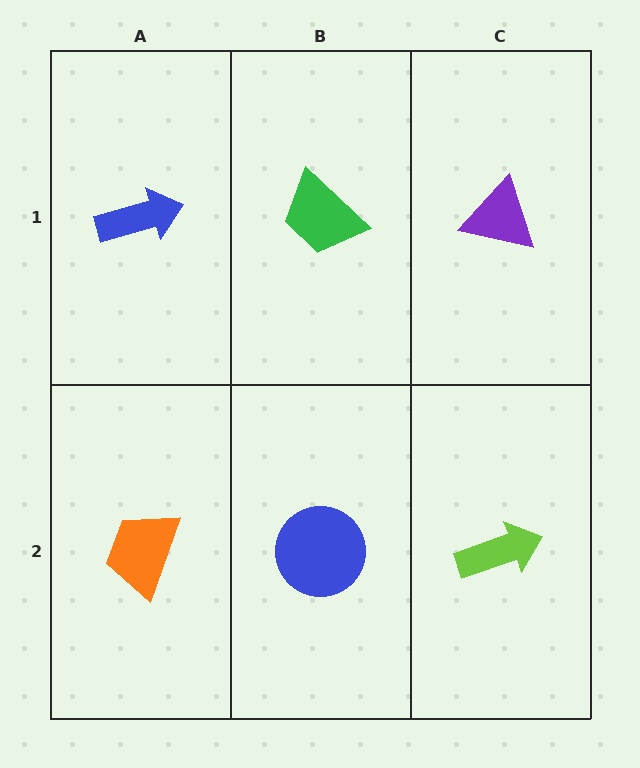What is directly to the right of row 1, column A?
A green trapezoid.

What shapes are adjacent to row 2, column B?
A green trapezoid (row 1, column B), an orange trapezoid (row 2, column A), a lime arrow (row 2, column C).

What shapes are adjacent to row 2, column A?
A blue arrow (row 1, column A), a blue circle (row 2, column B).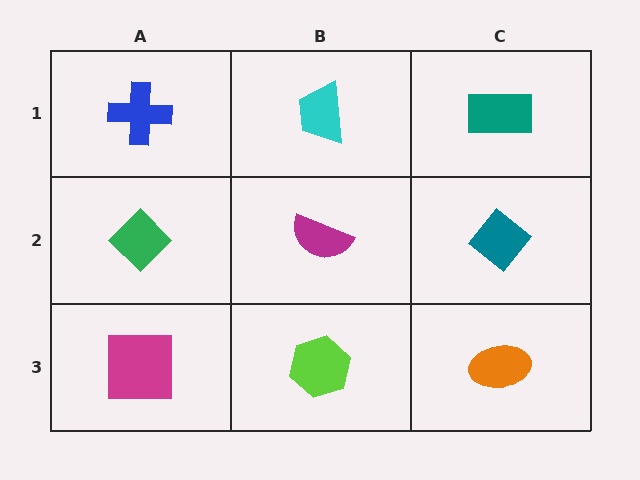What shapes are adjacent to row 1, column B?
A magenta semicircle (row 2, column B), a blue cross (row 1, column A), a teal rectangle (row 1, column C).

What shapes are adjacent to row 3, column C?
A teal diamond (row 2, column C), a lime hexagon (row 3, column B).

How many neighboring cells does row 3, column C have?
2.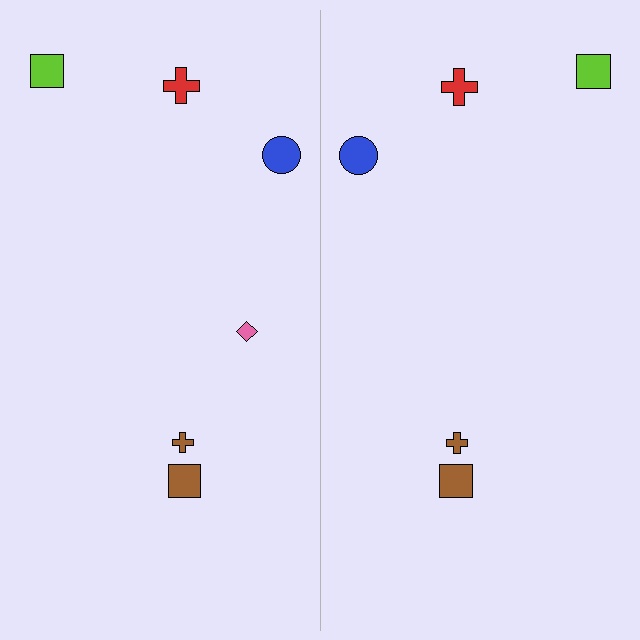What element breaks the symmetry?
A pink diamond is missing from the right side.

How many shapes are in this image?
There are 11 shapes in this image.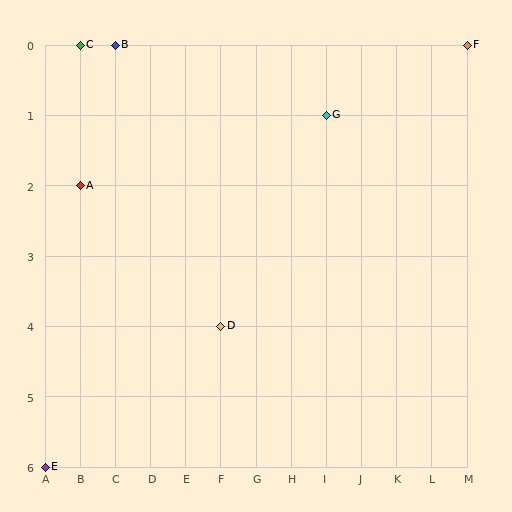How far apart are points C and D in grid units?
Points C and D are 4 columns and 4 rows apart (about 5.7 grid units diagonally).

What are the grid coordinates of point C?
Point C is at grid coordinates (B, 0).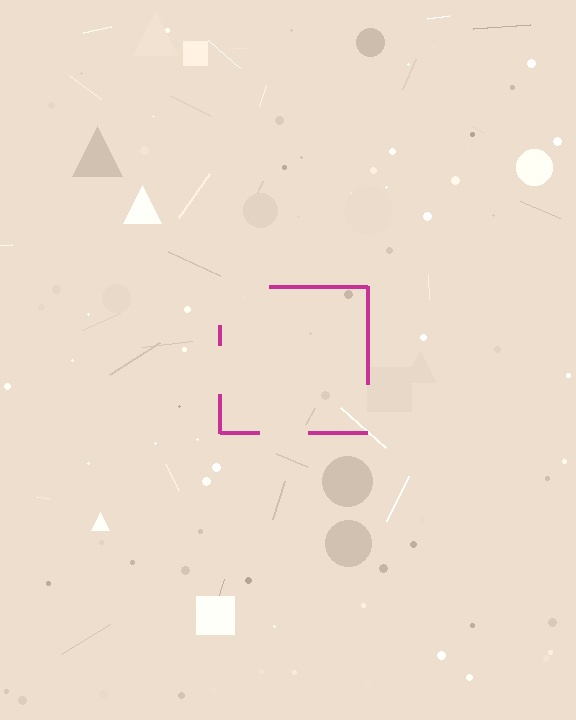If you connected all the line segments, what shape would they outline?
They would outline a square.